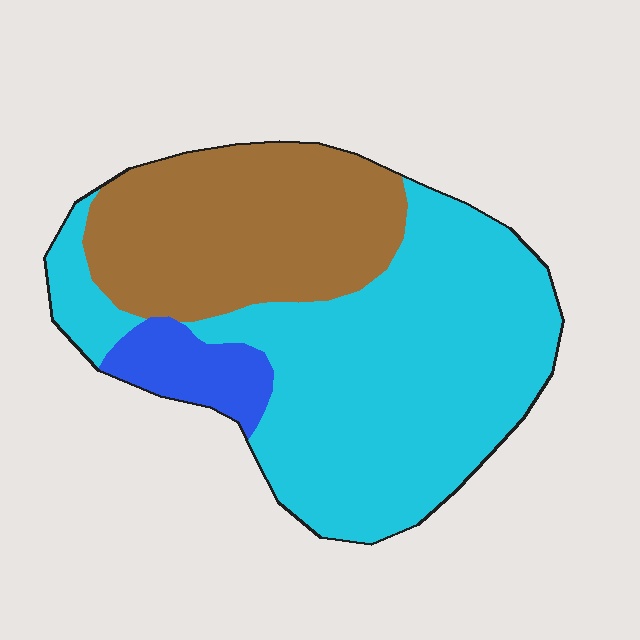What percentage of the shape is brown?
Brown covers about 35% of the shape.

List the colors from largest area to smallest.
From largest to smallest: cyan, brown, blue.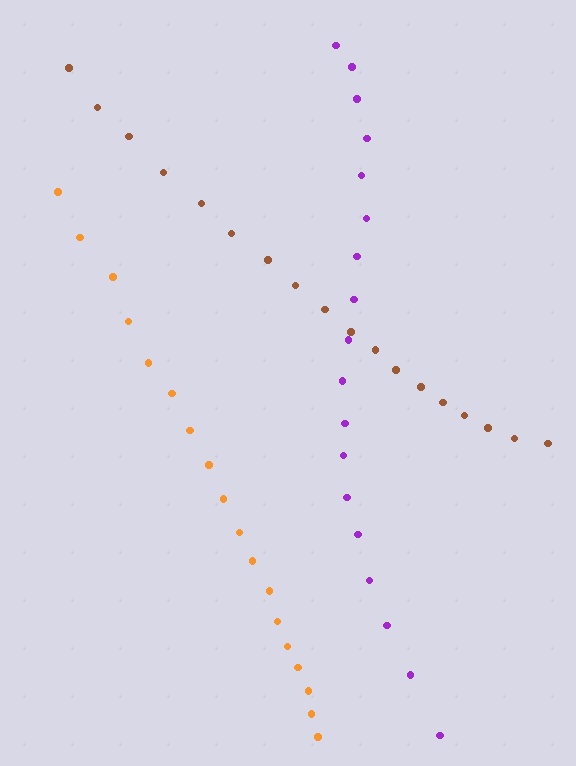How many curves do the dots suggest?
There are 3 distinct paths.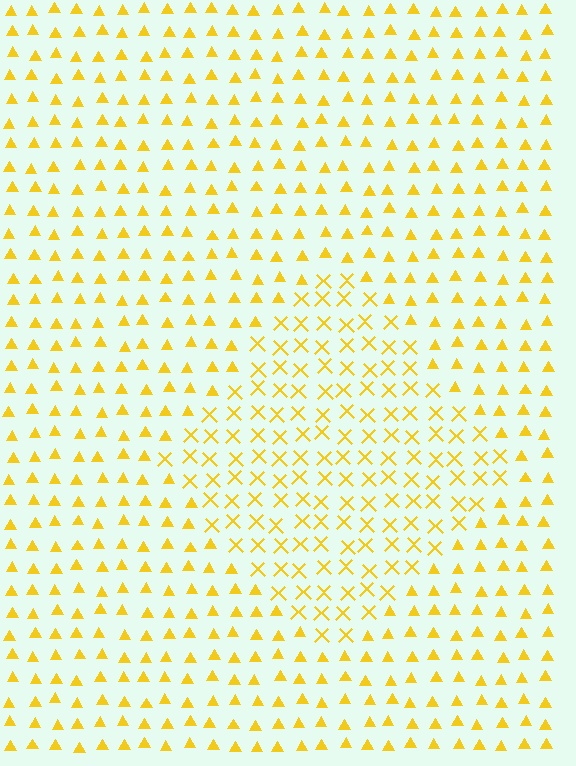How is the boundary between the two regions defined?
The boundary is defined by a change in element shape: X marks inside vs. triangles outside. All elements share the same color and spacing.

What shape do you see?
I see a diamond.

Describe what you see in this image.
The image is filled with small yellow elements arranged in a uniform grid. A diamond-shaped region contains X marks, while the surrounding area contains triangles. The boundary is defined purely by the change in element shape.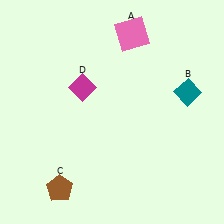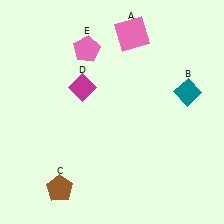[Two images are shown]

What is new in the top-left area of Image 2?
A pink pentagon (E) was added in the top-left area of Image 2.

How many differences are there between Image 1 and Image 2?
There is 1 difference between the two images.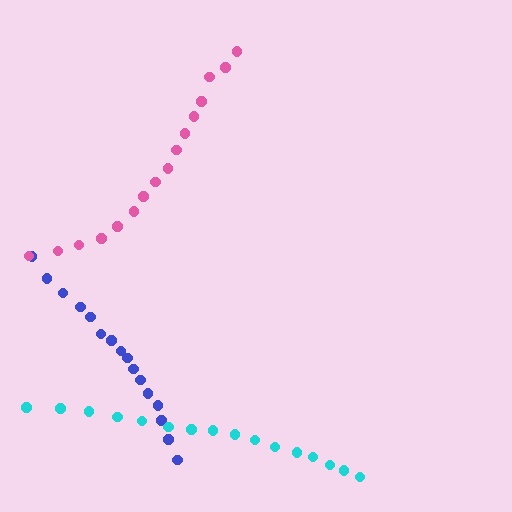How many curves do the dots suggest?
There are 3 distinct paths.